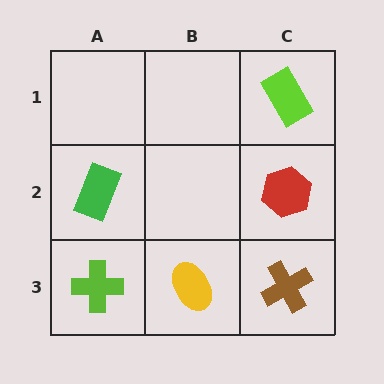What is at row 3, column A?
A lime cross.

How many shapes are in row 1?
1 shape.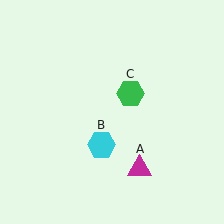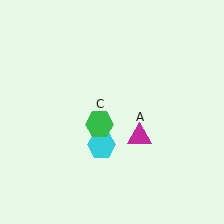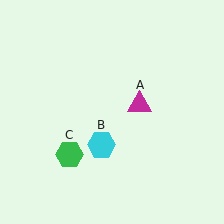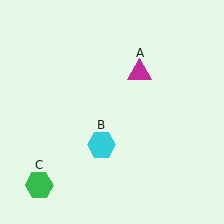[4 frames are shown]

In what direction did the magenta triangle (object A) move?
The magenta triangle (object A) moved up.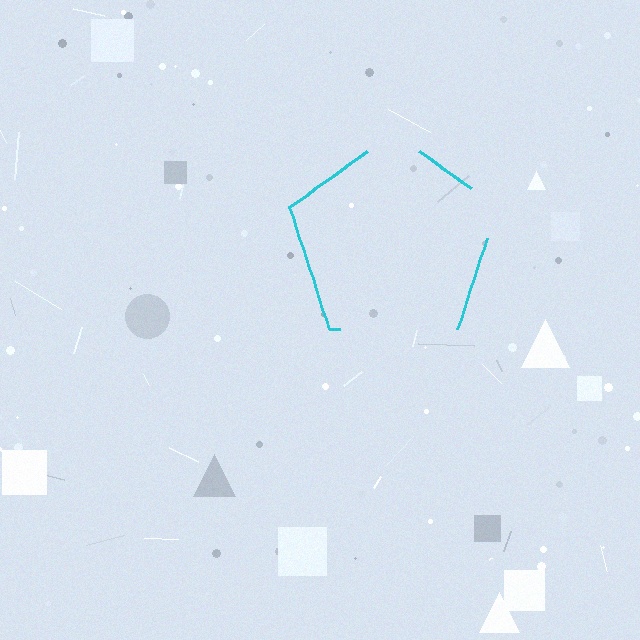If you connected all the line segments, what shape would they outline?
They would outline a pentagon.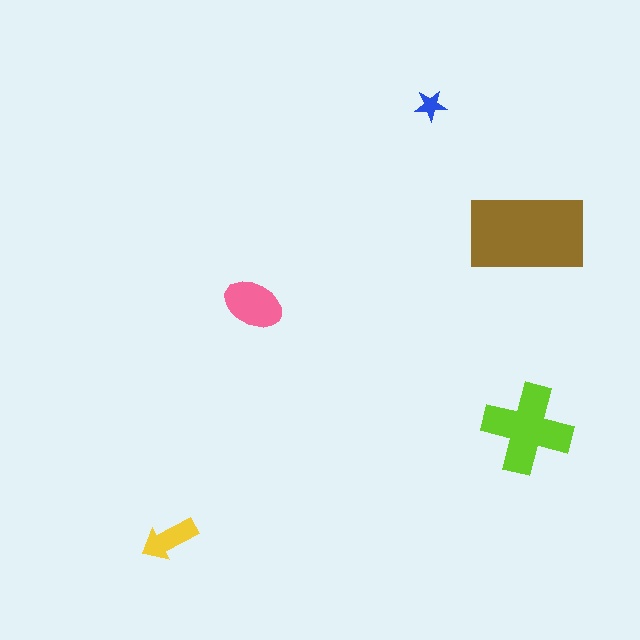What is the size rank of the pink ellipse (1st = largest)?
3rd.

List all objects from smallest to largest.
The blue star, the yellow arrow, the pink ellipse, the lime cross, the brown rectangle.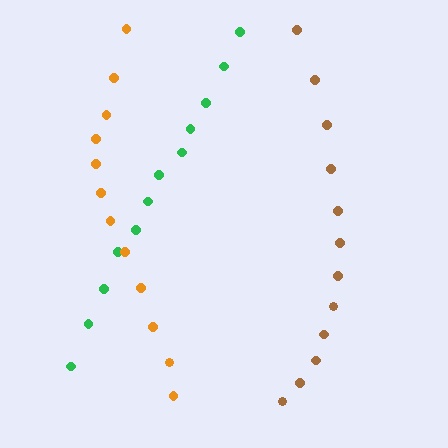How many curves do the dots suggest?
There are 3 distinct paths.